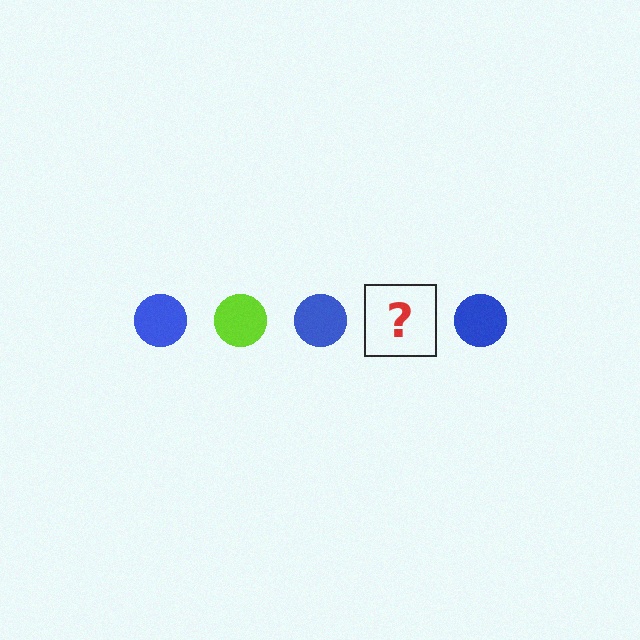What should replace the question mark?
The question mark should be replaced with a lime circle.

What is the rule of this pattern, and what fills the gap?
The rule is that the pattern cycles through blue, lime circles. The gap should be filled with a lime circle.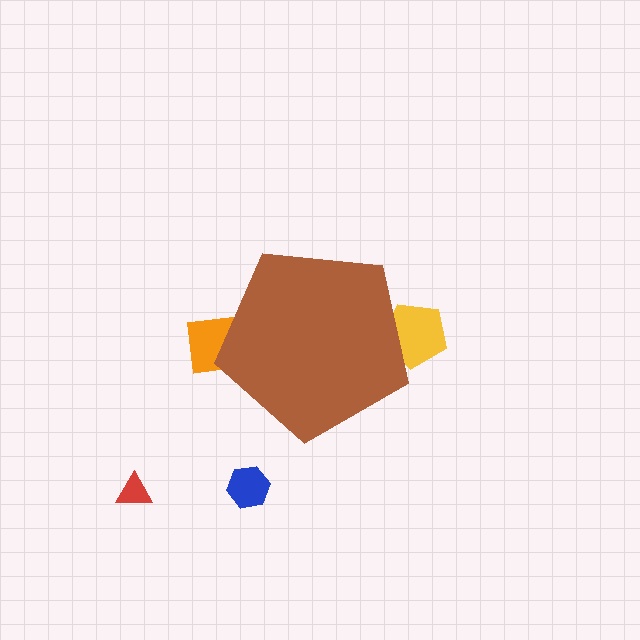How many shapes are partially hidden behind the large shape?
2 shapes are partially hidden.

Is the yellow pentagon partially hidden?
Yes, the yellow pentagon is partially hidden behind the brown pentagon.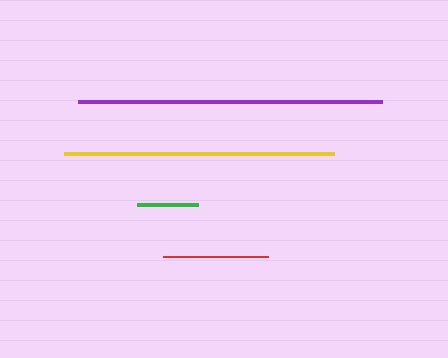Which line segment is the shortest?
The green line is the shortest at approximately 60 pixels.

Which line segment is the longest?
The purple line is the longest at approximately 304 pixels.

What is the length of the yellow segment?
The yellow segment is approximately 270 pixels long.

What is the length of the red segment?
The red segment is approximately 105 pixels long.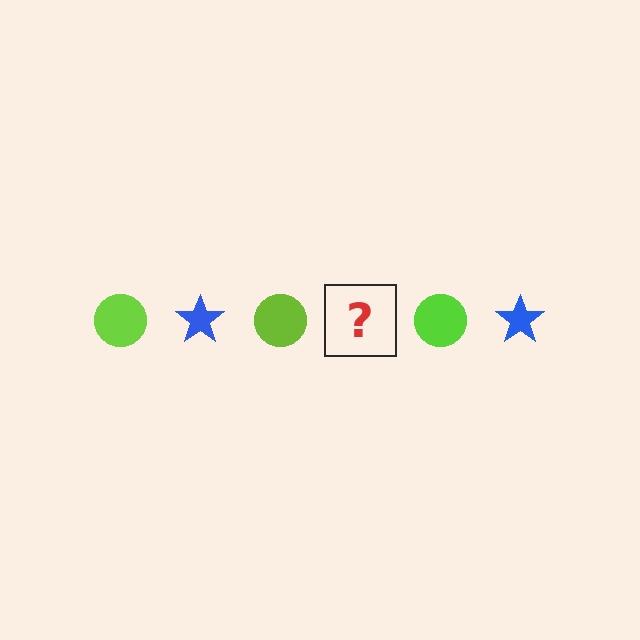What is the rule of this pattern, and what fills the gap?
The rule is that the pattern alternates between lime circle and blue star. The gap should be filled with a blue star.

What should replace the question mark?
The question mark should be replaced with a blue star.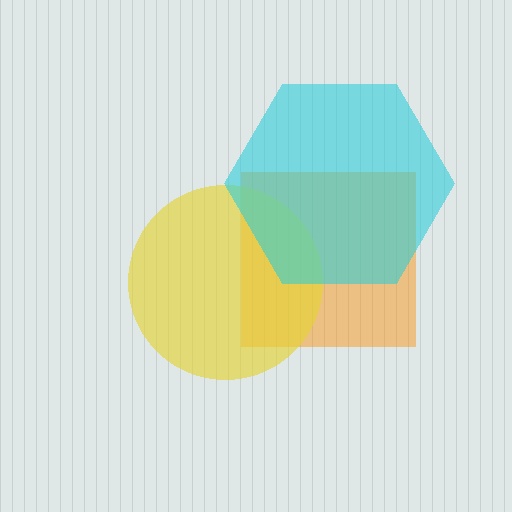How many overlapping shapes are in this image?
There are 3 overlapping shapes in the image.